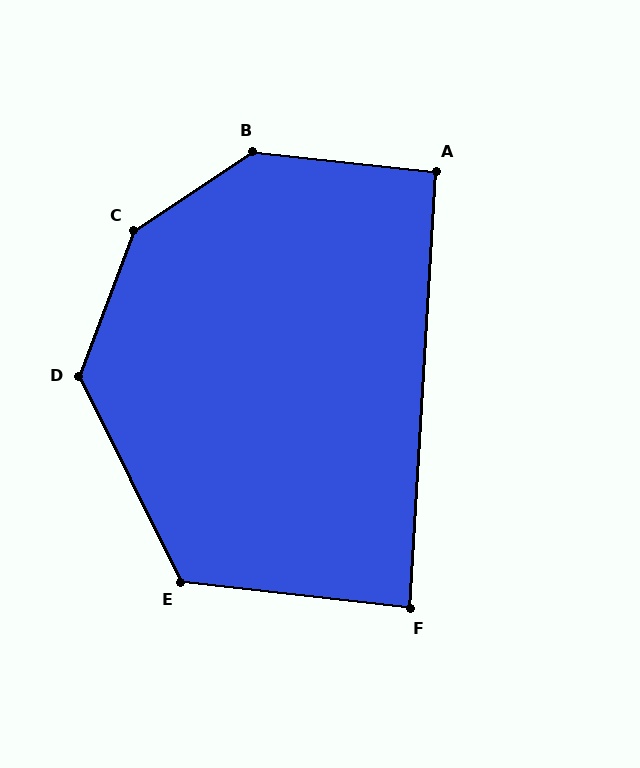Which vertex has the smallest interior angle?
F, at approximately 87 degrees.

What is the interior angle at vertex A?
Approximately 93 degrees (approximately right).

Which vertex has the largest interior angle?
C, at approximately 144 degrees.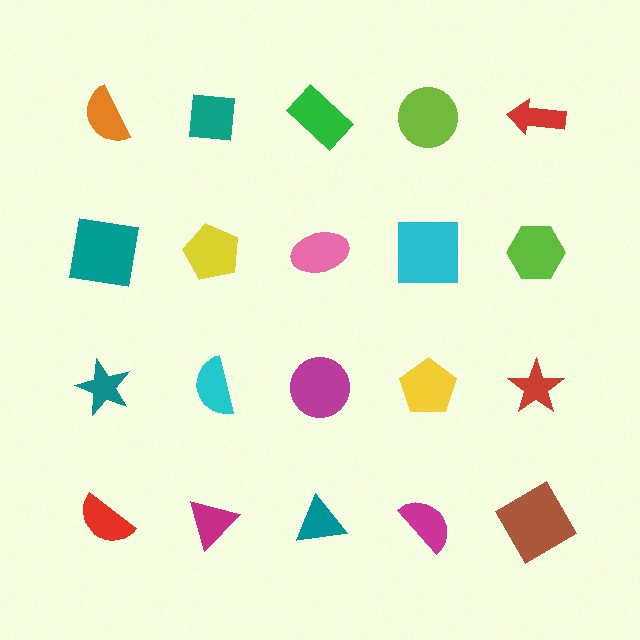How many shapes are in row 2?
5 shapes.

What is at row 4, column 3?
A teal triangle.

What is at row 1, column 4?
A lime circle.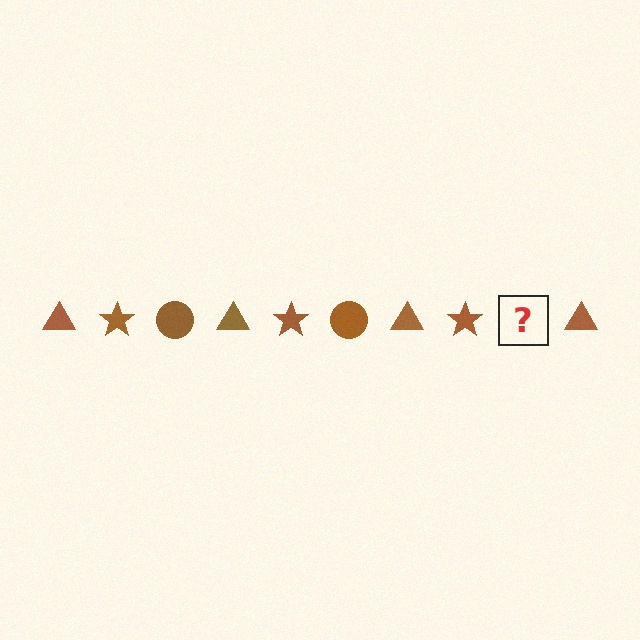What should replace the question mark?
The question mark should be replaced with a brown circle.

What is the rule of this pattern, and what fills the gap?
The rule is that the pattern cycles through triangle, star, circle shapes in brown. The gap should be filled with a brown circle.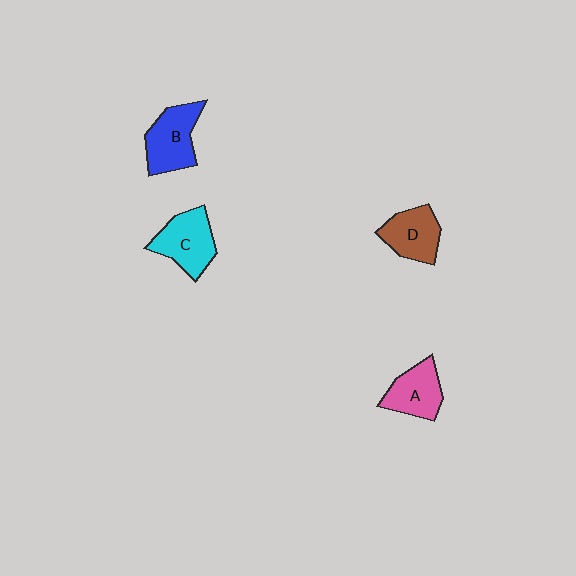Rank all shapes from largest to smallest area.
From largest to smallest: C (cyan), B (blue), D (brown), A (pink).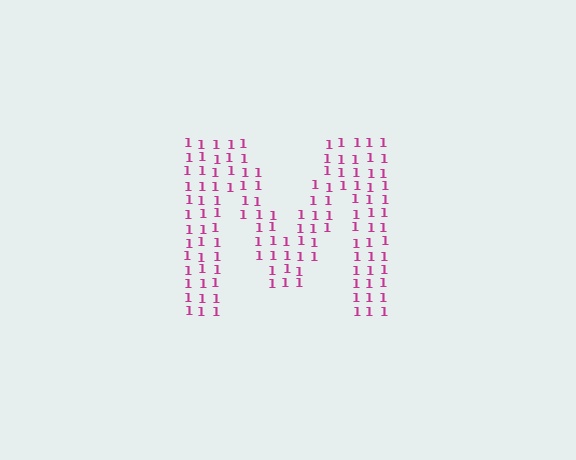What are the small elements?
The small elements are digit 1's.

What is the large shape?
The large shape is the letter M.